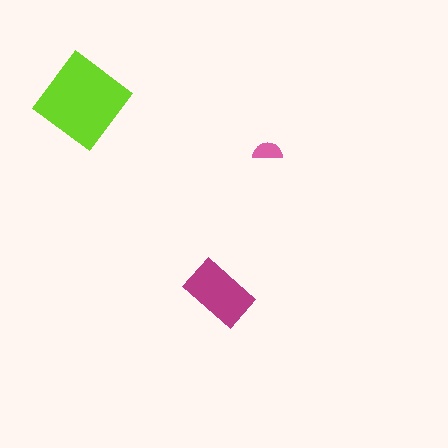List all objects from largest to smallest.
The lime diamond, the magenta rectangle, the pink semicircle.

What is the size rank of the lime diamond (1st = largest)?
1st.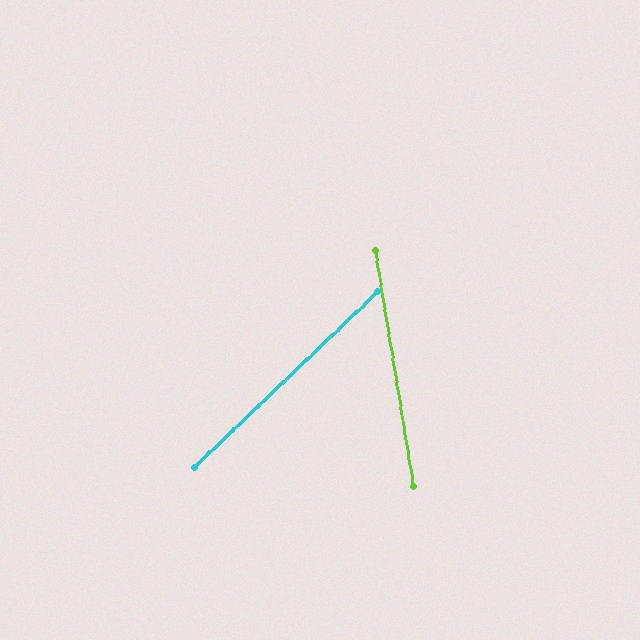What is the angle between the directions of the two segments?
Approximately 55 degrees.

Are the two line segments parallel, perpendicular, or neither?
Neither parallel nor perpendicular — they differ by about 55°.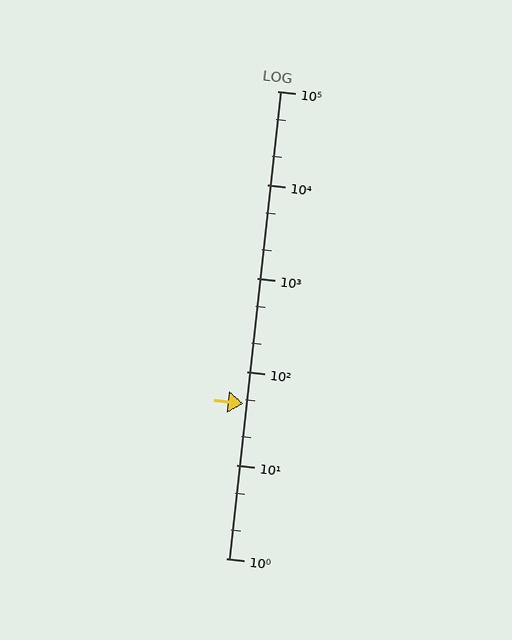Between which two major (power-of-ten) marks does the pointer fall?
The pointer is between 10 and 100.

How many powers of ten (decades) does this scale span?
The scale spans 5 decades, from 1 to 100000.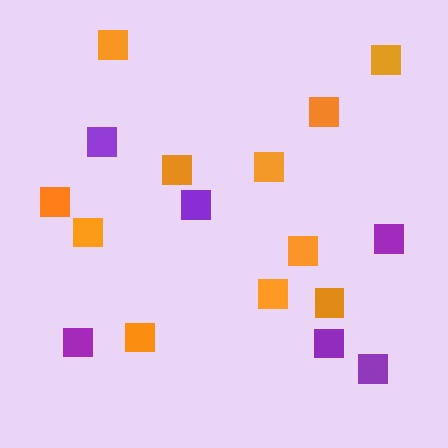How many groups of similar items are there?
There are 2 groups: one group of purple squares (6) and one group of orange squares (11).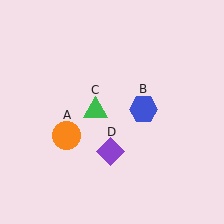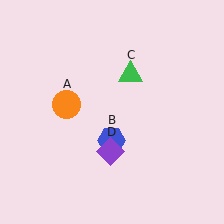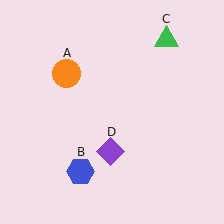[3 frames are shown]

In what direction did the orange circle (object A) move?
The orange circle (object A) moved up.